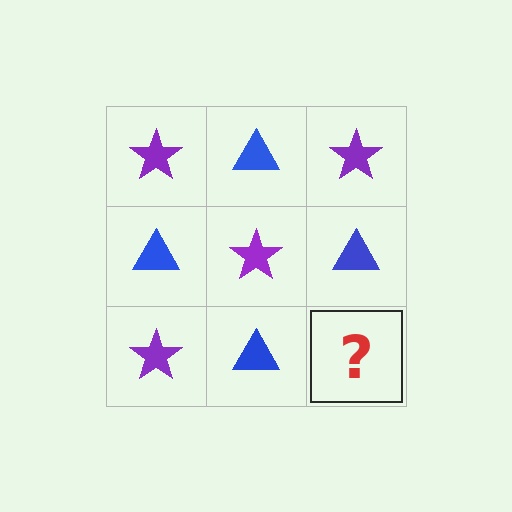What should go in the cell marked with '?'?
The missing cell should contain a purple star.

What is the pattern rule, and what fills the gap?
The rule is that it alternates purple star and blue triangle in a checkerboard pattern. The gap should be filled with a purple star.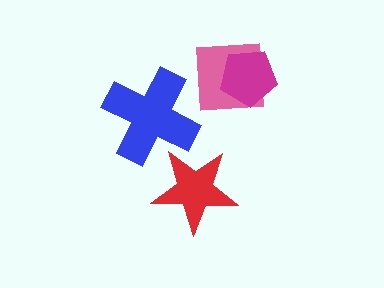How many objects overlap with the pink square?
1 object overlaps with the pink square.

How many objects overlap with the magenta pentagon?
1 object overlaps with the magenta pentagon.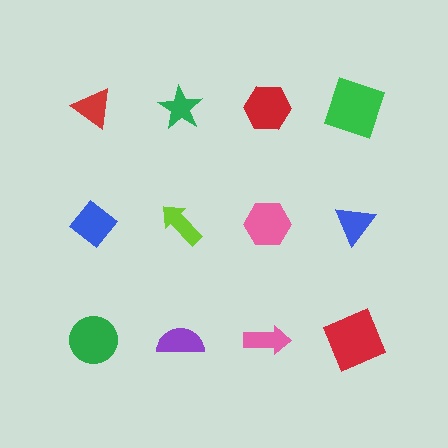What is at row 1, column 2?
A green star.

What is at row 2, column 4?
A blue triangle.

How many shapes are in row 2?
4 shapes.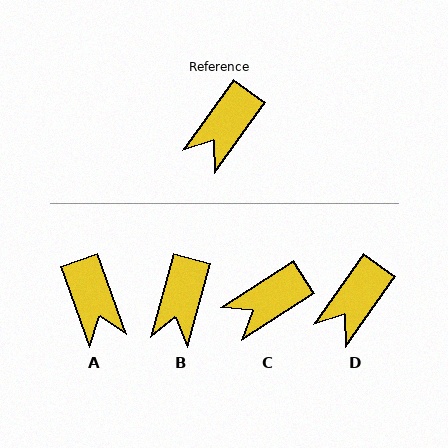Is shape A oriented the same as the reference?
No, it is off by about 55 degrees.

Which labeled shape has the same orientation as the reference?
D.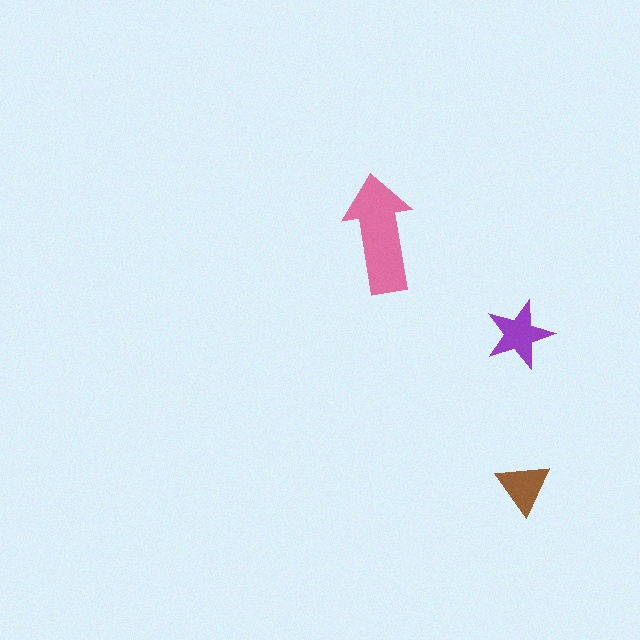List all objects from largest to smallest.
The pink arrow, the purple star, the brown triangle.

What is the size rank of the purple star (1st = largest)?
2nd.